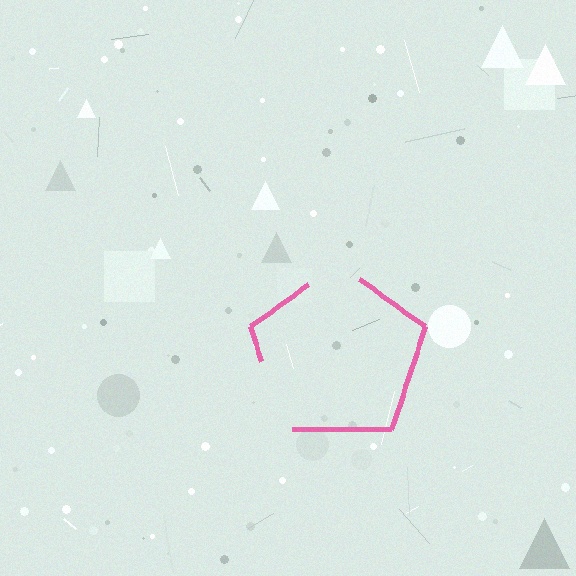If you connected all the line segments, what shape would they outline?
They would outline a pentagon.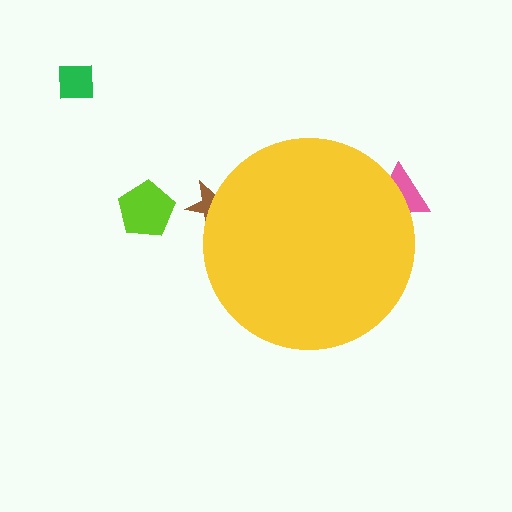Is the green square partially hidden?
No, the green square is fully visible.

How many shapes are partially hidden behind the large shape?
2 shapes are partially hidden.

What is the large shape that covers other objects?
A yellow circle.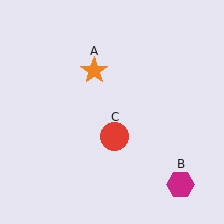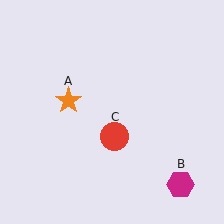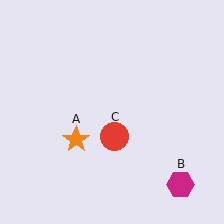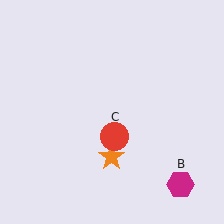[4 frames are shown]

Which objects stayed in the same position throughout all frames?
Magenta hexagon (object B) and red circle (object C) remained stationary.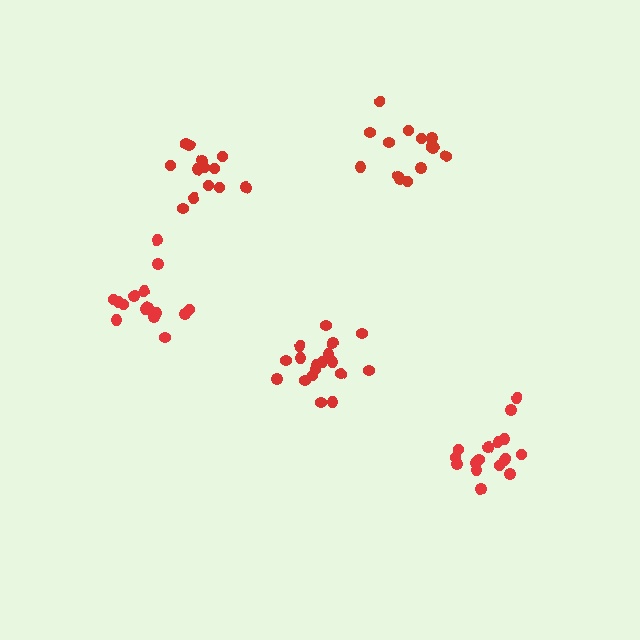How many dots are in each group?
Group 1: 13 dots, Group 2: 17 dots, Group 3: 14 dots, Group 4: 16 dots, Group 5: 18 dots (78 total).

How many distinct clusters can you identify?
There are 5 distinct clusters.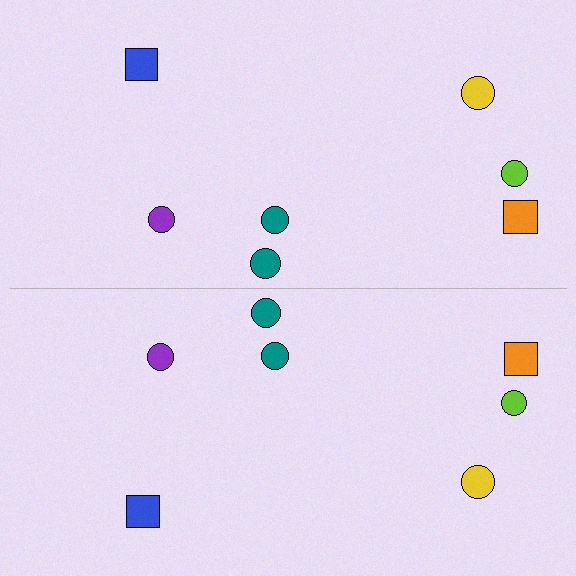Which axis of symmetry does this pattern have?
The pattern has a horizontal axis of symmetry running through the center of the image.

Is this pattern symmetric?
Yes, this pattern has bilateral (reflection) symmetry.